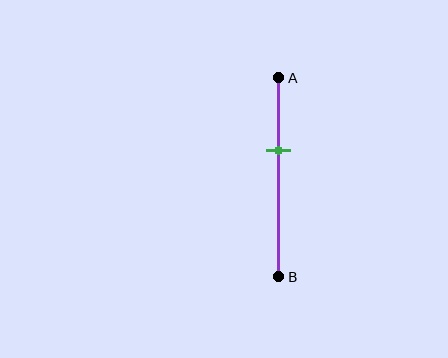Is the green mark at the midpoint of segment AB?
No, the mark is at about 35% from A, not at the 50% midpoint.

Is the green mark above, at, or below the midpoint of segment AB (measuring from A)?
The green mark is above the midpoint of segment AB.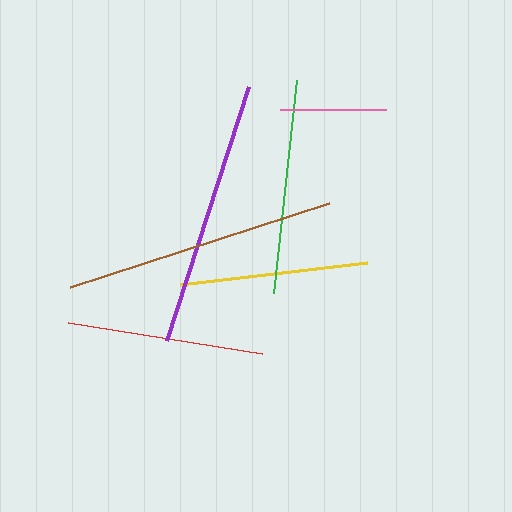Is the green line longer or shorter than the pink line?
The green line is longer than the pink line.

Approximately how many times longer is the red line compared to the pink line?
The red line is approximately 1.9 times the length of the pink line.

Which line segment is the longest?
The brown line is the longest at approximately 272 pixels.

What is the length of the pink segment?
The pink segment is approximately 106 pixels long.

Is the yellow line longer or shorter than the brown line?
The brown line is longer than the yellow line.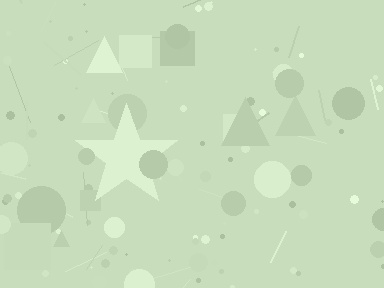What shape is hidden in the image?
A star is hidden in the image.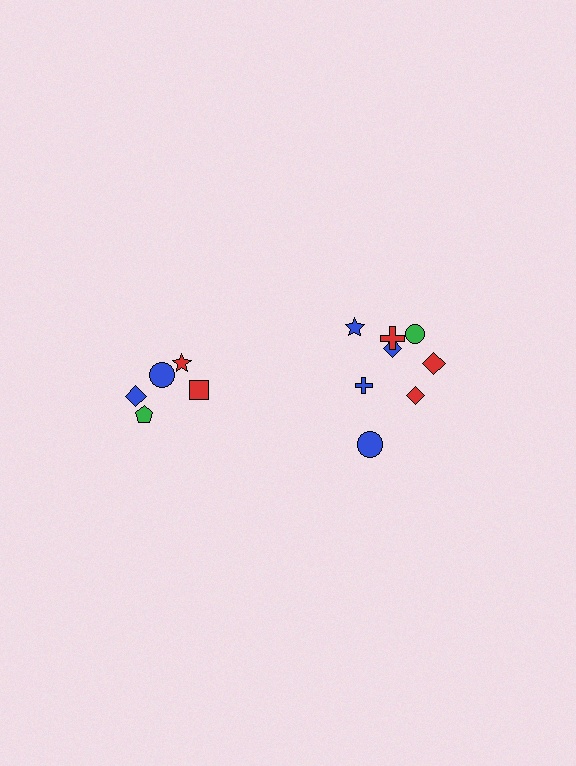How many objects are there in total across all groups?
There are 13 objects.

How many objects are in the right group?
There are 8 objects.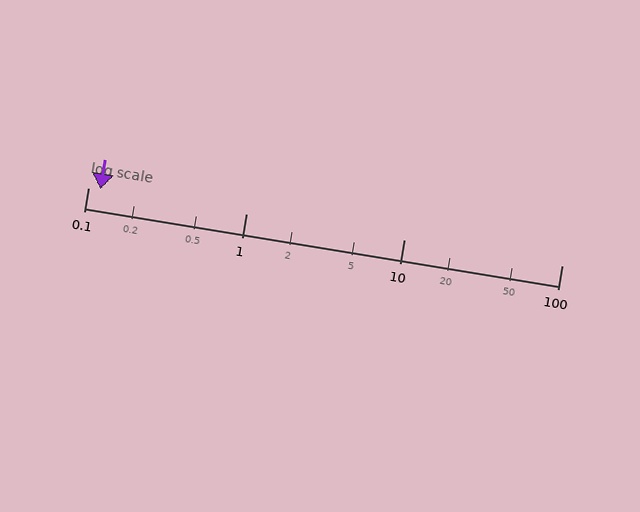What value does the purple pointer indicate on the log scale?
The pointer indicates approximately 0.12.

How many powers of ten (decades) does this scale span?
The scale spans 3 decades, from 0.1 to 100.